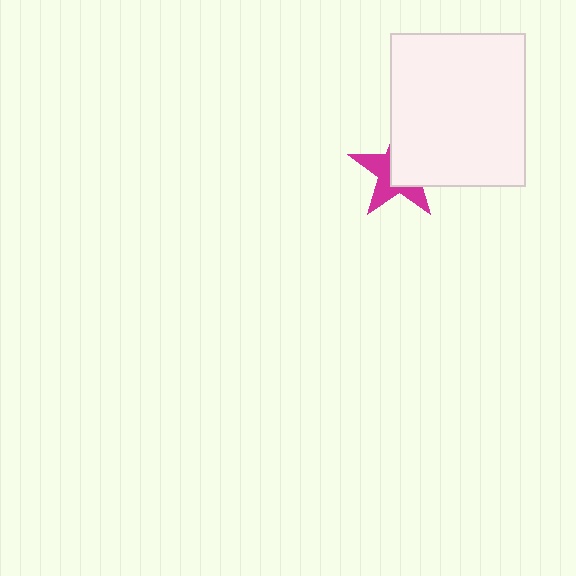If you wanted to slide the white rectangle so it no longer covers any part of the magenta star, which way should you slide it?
Slide it toward the upper-right — that is the most direct way to separate the two shapes.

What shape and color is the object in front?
The object in front is a white rectangle.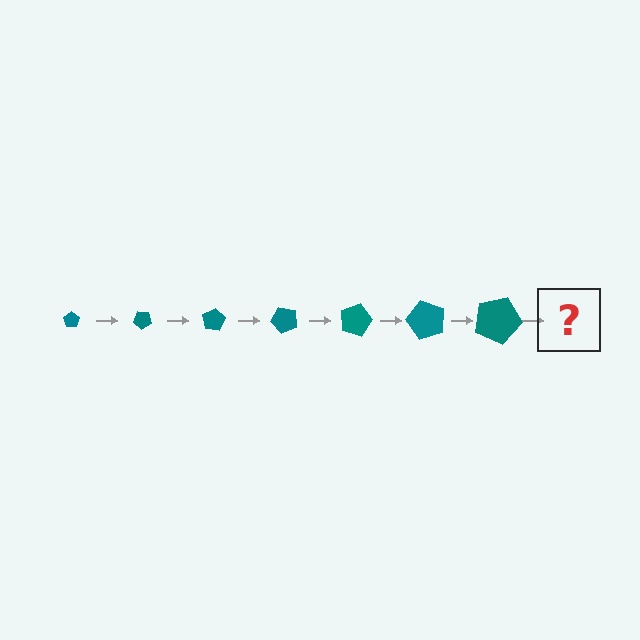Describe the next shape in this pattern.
It should be a pentagon, larger than the previous one and rotated 280 degrees from the start.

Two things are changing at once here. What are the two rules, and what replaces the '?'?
The two rules are that the pentagon grows larger each step and it rotates 40 degrees each step. The '?' should be a pentagon, larger than the previous one and rotated 280 degrees from the start.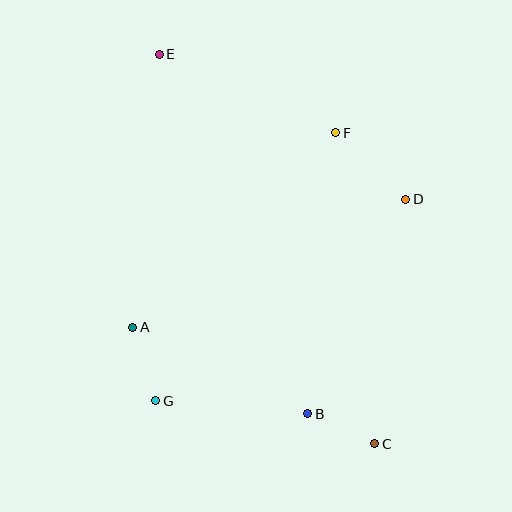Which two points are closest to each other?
Points B and C are closest to each other.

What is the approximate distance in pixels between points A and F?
The distance between A and F is approximately 281 pixels.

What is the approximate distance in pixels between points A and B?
The distance between A and B is approximately 195 pixels.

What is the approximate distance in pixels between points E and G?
The distance between E and G is approximately 346 pixels.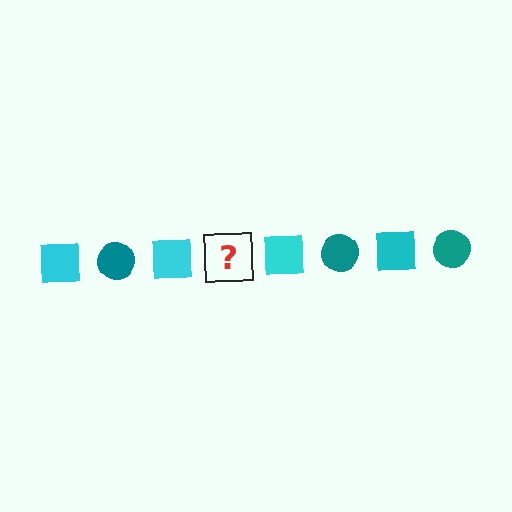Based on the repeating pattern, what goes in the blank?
The blank should be a teal circle.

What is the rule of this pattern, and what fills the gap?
The rule is that the pattern alternates between cyan square and teal circle. The gap should be filled with a teal circle.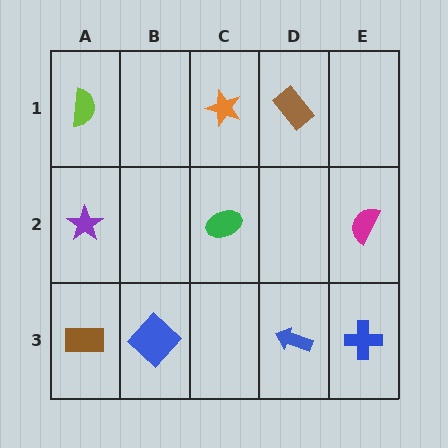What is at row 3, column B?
A blue diamond.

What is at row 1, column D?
A brown rectangle.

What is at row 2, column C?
A green ellipse.